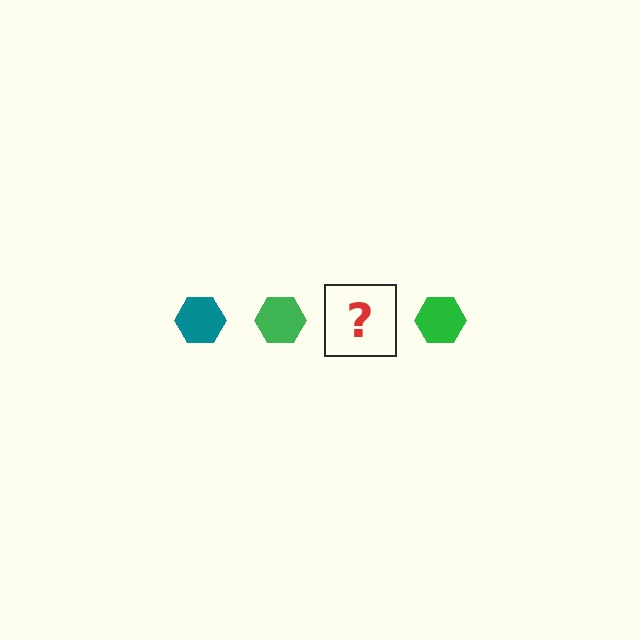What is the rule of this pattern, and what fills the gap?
The rule is that the pattern cycles through teal, green hexagons. The gap should be filled with a teal hexagon.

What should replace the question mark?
The question mark should be replaced with a teal hexagon.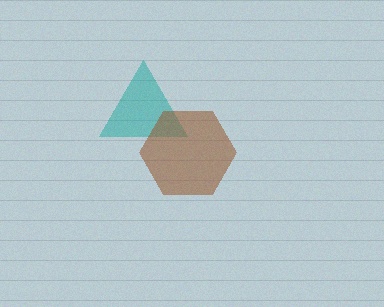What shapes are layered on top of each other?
The layered shapes are: a teal triangle, a brown hexagon.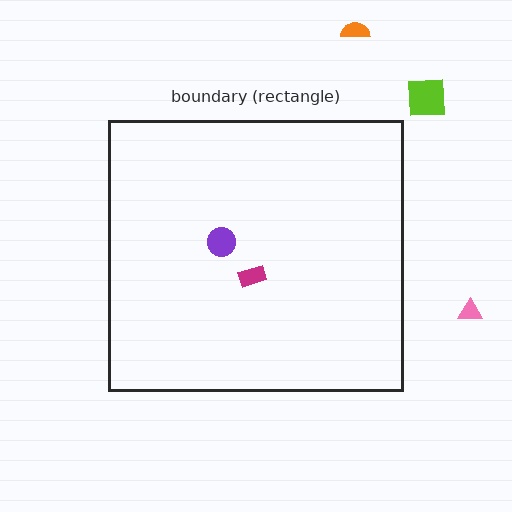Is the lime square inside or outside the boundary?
Outside.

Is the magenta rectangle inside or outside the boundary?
Inside.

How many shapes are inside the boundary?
2 inside, 3 outside.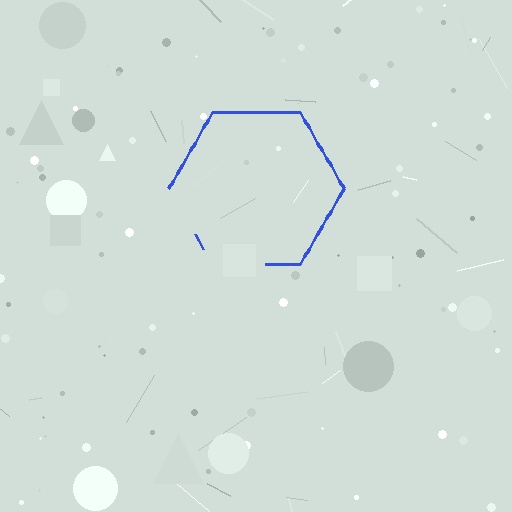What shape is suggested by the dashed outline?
The dashed outline suggests a hexagon.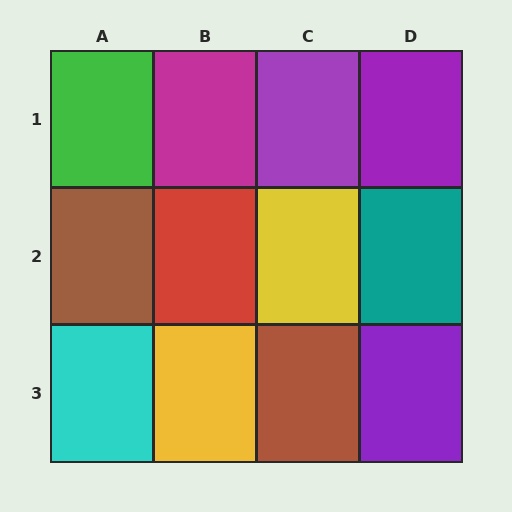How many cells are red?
1 cell is red.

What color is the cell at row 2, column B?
Red.